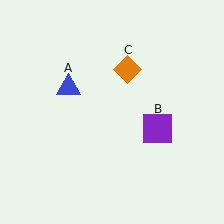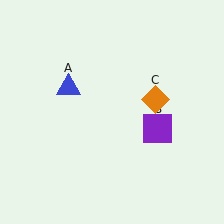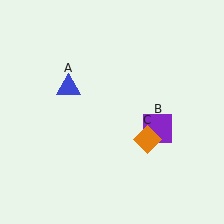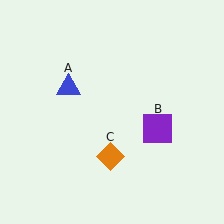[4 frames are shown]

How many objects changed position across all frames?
1 object changed position: orange diamond (object C).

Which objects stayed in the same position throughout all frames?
Blue triangle (object A) and purple square (object B) remained stationary.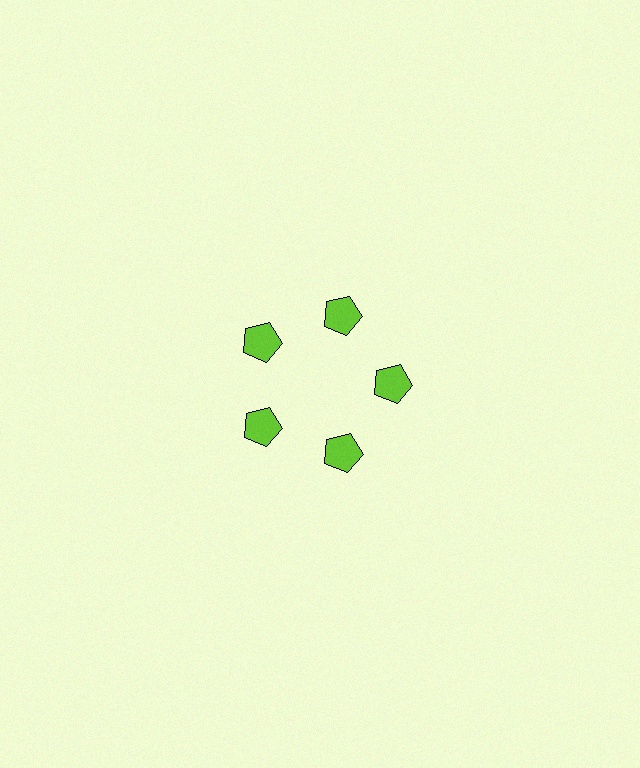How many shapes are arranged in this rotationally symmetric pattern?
There are 5 shapes, arranged in 5 groups of 1.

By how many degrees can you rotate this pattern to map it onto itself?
The pattern maps onto itself every 72 degrees of rotation.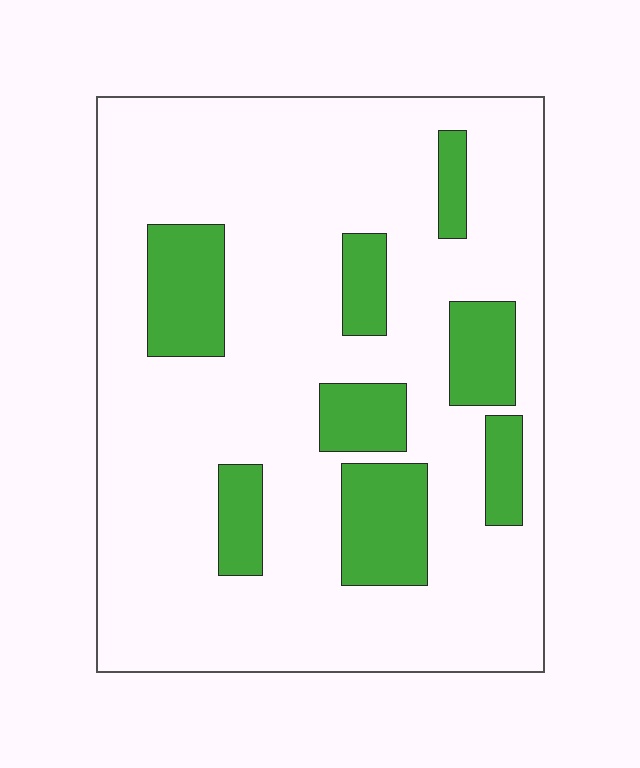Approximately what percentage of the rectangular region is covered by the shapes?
Approximately 20%.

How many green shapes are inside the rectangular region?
8.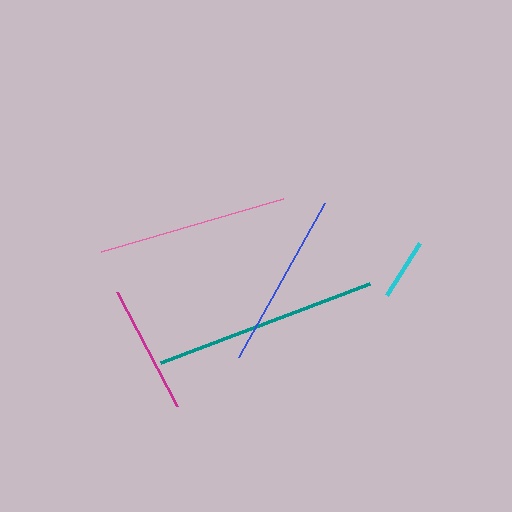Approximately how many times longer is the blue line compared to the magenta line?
The blue line is approximately 1.4 times the length of the magenta line.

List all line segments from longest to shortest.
From longest to shortest: teal, pink, blue, magenta, cyan.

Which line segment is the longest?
The teal line is the longest at approximately 224 pixels.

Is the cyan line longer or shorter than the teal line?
The teal line is longer than the cyan line.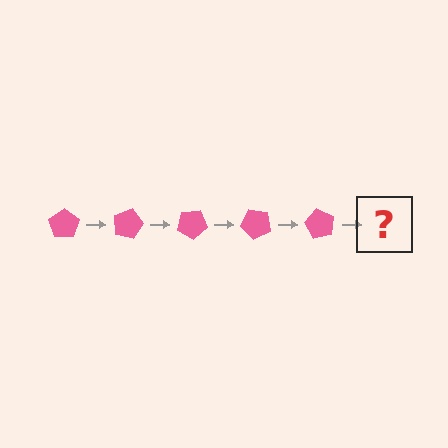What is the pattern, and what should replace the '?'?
The pattern is that the pentagon rotates 15 degrees each step. The '?' should be a pink pentagon rotated 75 degrees.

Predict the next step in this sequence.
The next step is a pink pentagon rotated 75 degrees.